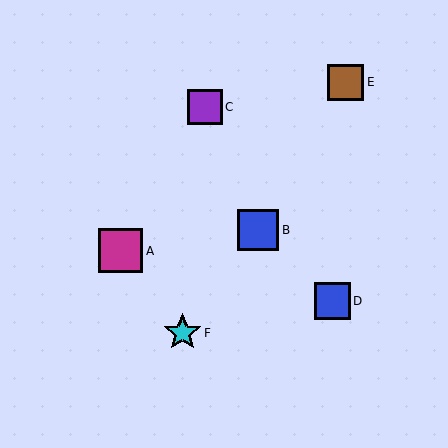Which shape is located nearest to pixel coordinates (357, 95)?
The brown square (labeled E) at (346, 82) is nearest to that location.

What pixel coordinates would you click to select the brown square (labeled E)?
Click at (346, 82) to select the brown square E.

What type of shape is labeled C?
Shape C is a purple square.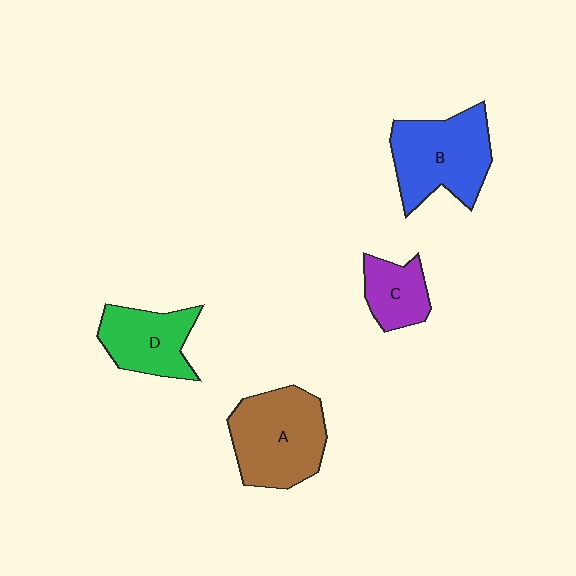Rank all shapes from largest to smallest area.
From largest to smallest: A (brown), B (blue), D (green), C (purple).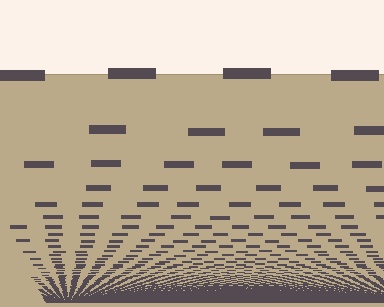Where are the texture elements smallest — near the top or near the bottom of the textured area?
Near the bottom.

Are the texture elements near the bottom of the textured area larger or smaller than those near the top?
Smaller. The gradient is inverted — elements near the bottom are smaller and denser.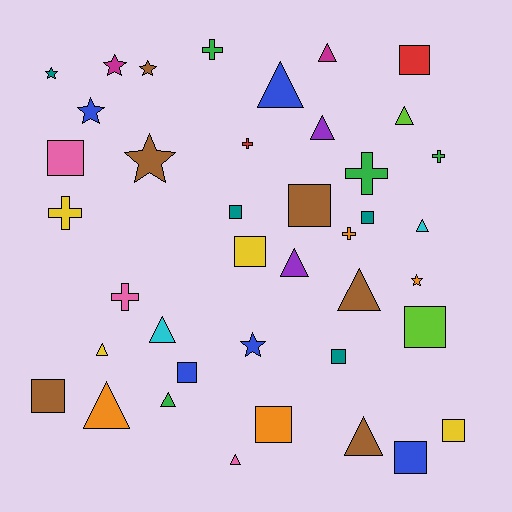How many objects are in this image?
There are 40 objects.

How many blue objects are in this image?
There are 5 blue objects.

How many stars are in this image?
There are 7 stars.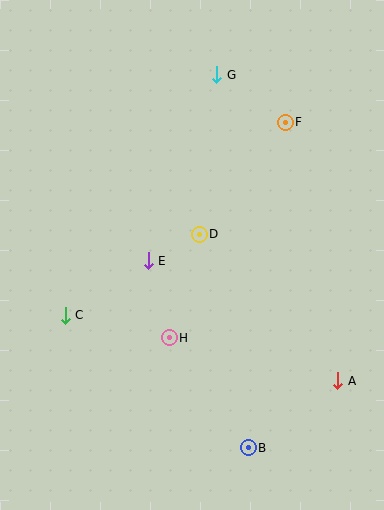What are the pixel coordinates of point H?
Point H is at (169, 338).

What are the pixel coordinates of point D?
Point D is at (199, 234).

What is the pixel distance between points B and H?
The distance between B and H is 135 pixels.